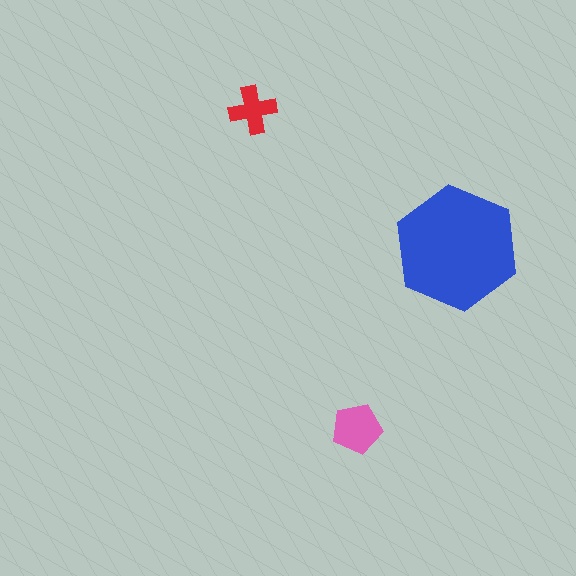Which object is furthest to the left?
The red cross is leftmost.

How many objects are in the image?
There are 3 objects in the image.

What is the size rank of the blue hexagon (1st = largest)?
1st.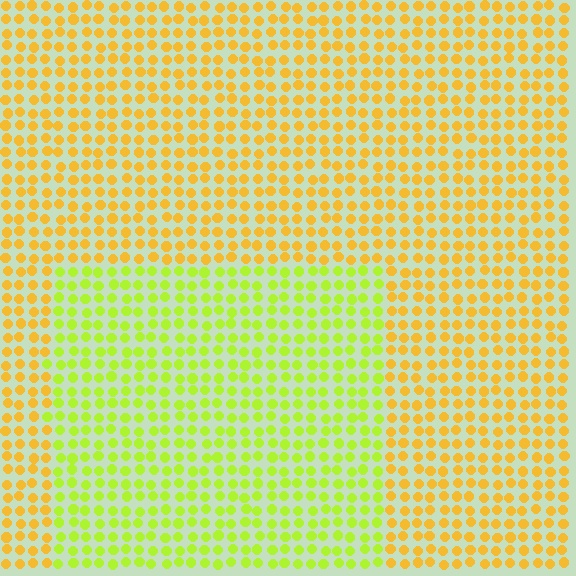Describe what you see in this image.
The image is filled with small yellow elements in a uniform arrangement. A rectangle-shaped region is visible where the elements are tinted to a slightly different hue, forming a subtle color boundary.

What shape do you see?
I see a rectangle.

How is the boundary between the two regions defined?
The boundary is defined purely by a slight shift in hue (about 39 degrees). Spacing, size, and orientation are identical on both sides.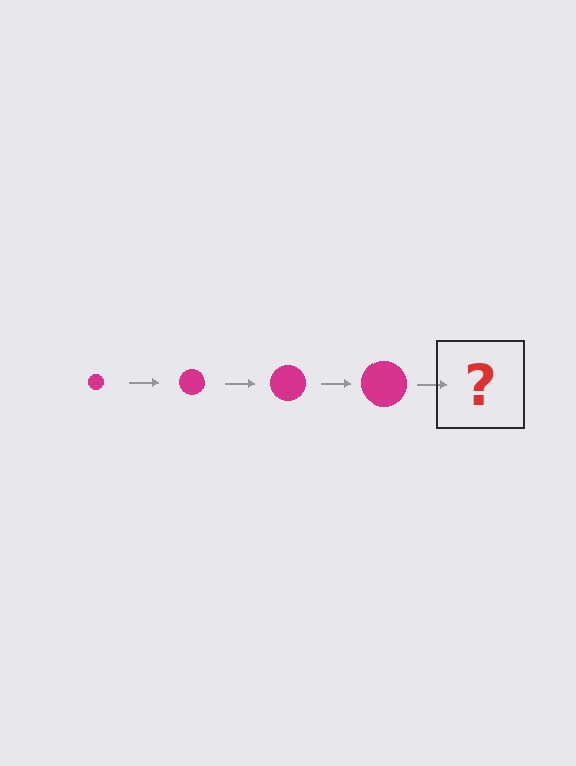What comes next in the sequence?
The next element should be a magenta circle, larger than the previous one.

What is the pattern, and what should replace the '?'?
The pattern is that the circle gets progressively larger each step. The '?' should be a magenta circle, larger than the previous one.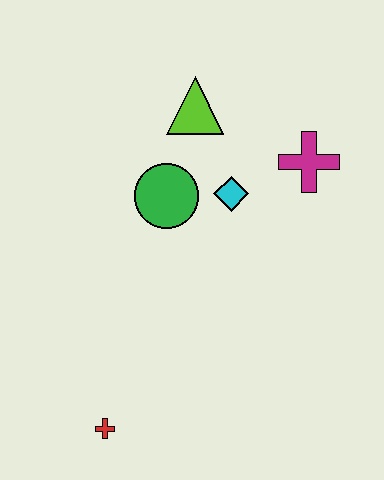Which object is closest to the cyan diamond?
The green circle is closest to the cyan diamond.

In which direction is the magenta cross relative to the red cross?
The magenta cross is above the red cross.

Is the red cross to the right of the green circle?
No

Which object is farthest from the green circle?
The red cross is farthest from the green circle.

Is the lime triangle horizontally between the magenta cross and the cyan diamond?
No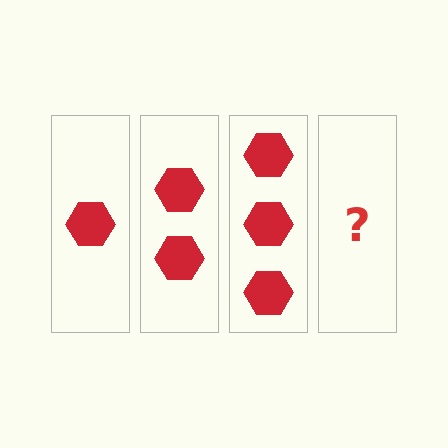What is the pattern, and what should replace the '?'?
The pattern is that each step adds one more hexagon. The '?' should be 4 hexagons.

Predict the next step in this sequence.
The next step is 4 hexagons.